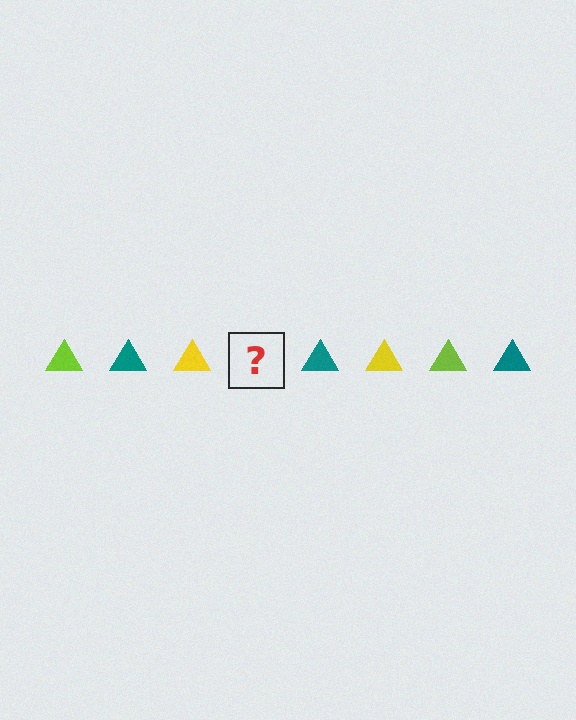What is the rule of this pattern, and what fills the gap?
The rule is that the pattern cycles through lime, teal, yellow triangles. The gap should be filled with a lime triangle.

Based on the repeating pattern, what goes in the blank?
The blank should be a lime triangle.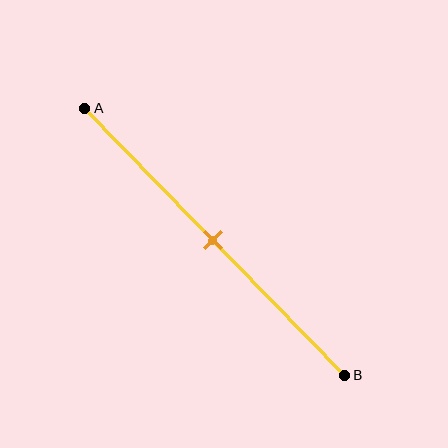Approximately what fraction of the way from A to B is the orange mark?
The orange mark is approximately 50% of the way from A to B.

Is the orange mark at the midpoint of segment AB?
Yes, the mark is approximately at the midpoint.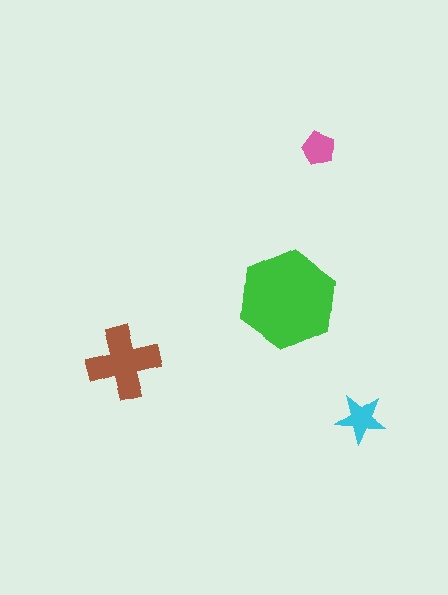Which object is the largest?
The green hexagon.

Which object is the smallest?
The pink pentagon.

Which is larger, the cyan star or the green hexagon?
The green hexagon.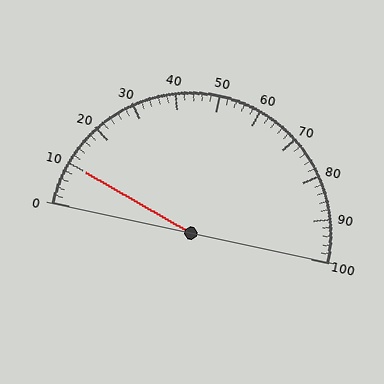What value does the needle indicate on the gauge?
The needle indicates approximately 10.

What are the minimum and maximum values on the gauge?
The gauge ranges from 0 to 100.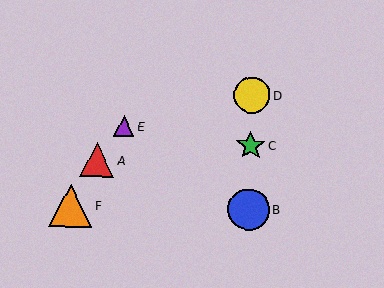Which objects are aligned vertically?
Objects B, C, D are aligned vertically.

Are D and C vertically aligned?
Yes, both are at x≈252.